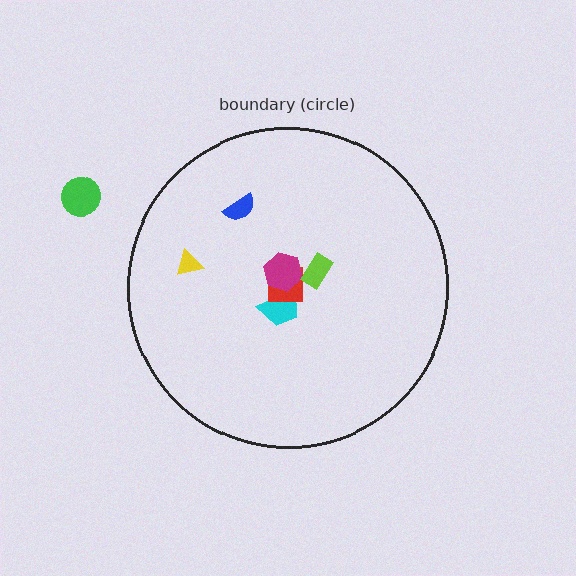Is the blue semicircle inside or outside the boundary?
Inside.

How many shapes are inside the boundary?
6 inside, 1 outside.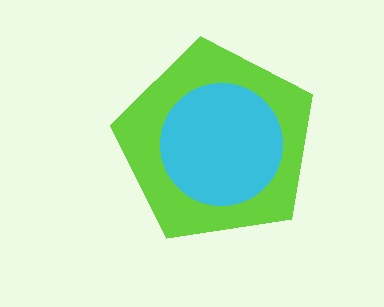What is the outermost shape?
The lime pentagon.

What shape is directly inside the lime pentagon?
The cyan circle.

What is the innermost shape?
The cyan circle.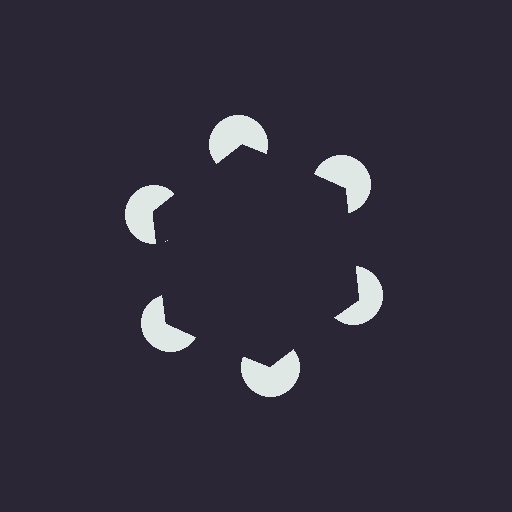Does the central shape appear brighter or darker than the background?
It typically appears slightly darker than the background, even though no actual brightness change is drawn.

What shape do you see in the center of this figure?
An illusory hexagon — its edges are inferred from the aligned wedge cuts in the pac-man discs, not physically drawn.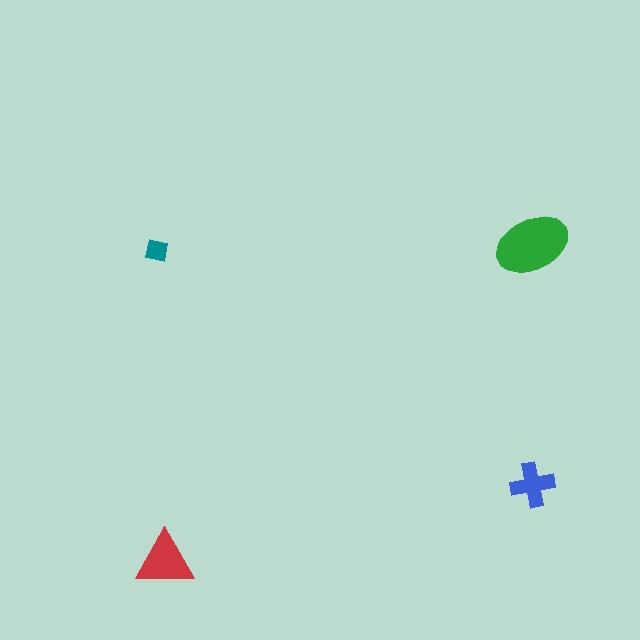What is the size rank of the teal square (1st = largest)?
4th.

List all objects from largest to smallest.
The green ellipse, the red triangle, the blue cross, the teal square.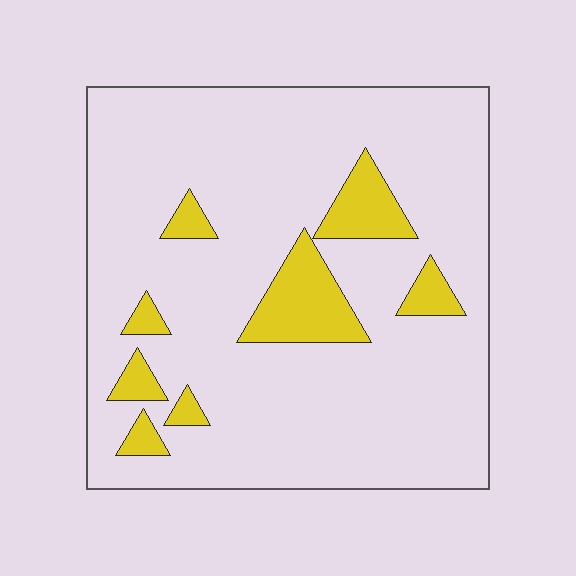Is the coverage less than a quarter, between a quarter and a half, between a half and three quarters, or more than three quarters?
Less than a quarter.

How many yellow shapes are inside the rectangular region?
8.